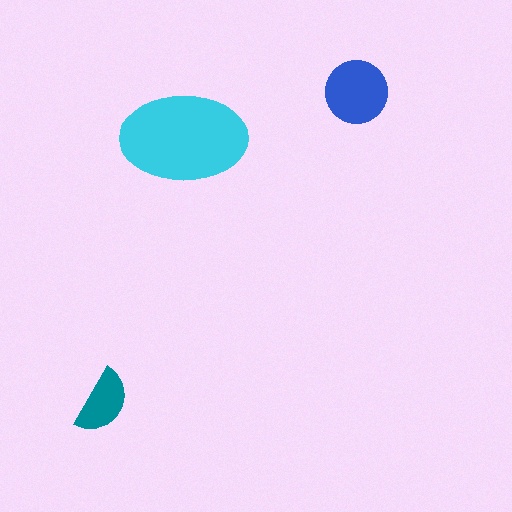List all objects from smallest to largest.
The teal semicircle, the blue circle, the cyan ellipse.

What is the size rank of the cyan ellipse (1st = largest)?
1st.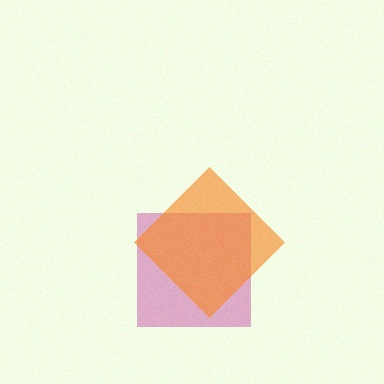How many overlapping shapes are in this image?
There are 2 overlapping shapes in the image.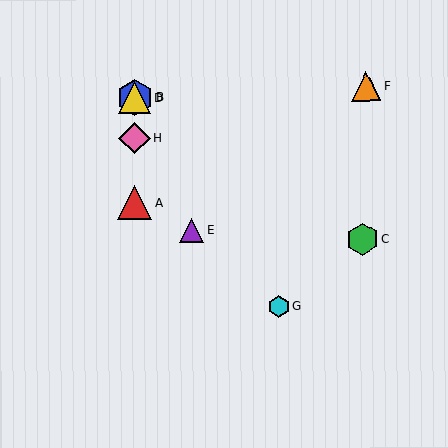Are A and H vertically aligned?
Yes, both are at x≈135.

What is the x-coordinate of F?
Object F is at x≈366.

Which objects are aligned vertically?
Objects A, B, D, H are aligned vertically.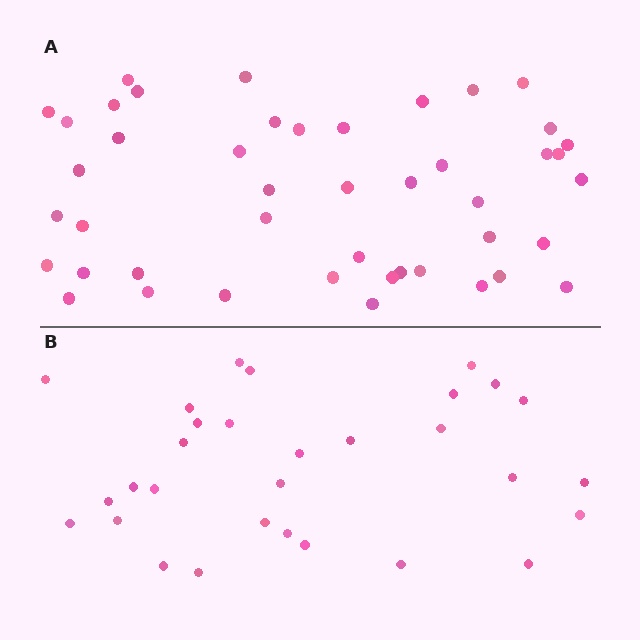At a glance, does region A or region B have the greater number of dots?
Region A (the top region) has more dots.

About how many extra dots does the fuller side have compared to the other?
Region A has approximately 15 more dots than region B.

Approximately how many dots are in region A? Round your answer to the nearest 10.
About 40 dots. (The exact count is 45, which rounds to 40.)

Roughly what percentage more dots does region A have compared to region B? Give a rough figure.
About 50% more.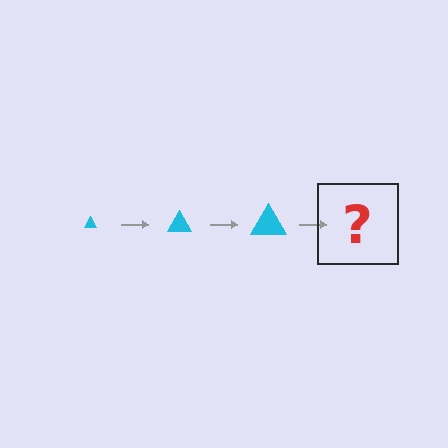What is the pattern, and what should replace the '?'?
The pattern is that the triangle gets progressively larger each step. The '?' should be a cyan triangle, larger than the previous one.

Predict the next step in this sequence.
The next step is a cyan triangle, larger than the previous one.